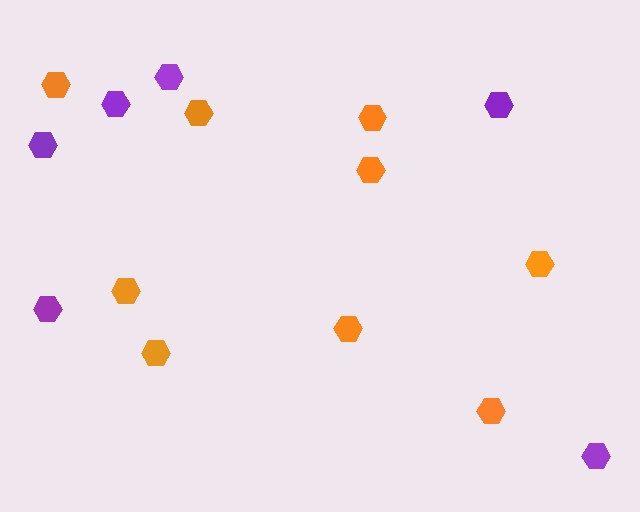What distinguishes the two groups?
There are 2 groups: one group of orange hexagons (9) and one group of purple hexagons (6).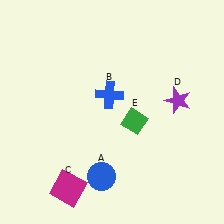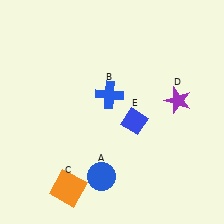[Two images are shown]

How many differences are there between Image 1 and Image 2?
There are 2 differences between the two images.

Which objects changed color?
C changed from magenta to orange. E changed from green to blue.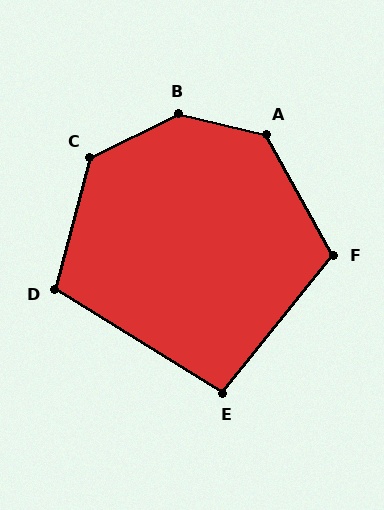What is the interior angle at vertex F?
Approximately 112 degrees (obtuse).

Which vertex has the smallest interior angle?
E, at approximately 97 degrees.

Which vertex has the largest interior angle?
B, at approximately 141 degrees.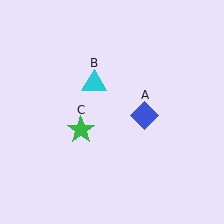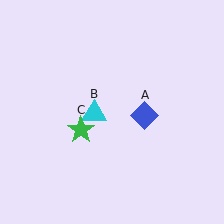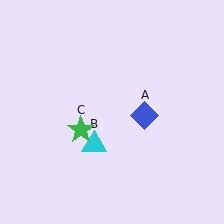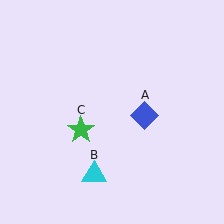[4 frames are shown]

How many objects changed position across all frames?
1 object changed position: cyan triangle (object B).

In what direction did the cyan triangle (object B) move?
The cyan triangle (object B) moved down.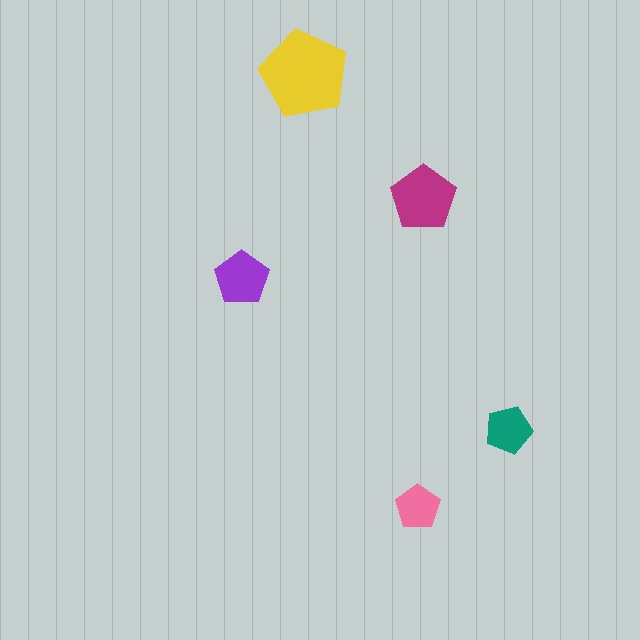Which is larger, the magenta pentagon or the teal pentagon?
The magenta one.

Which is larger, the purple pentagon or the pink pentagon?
The purple one.